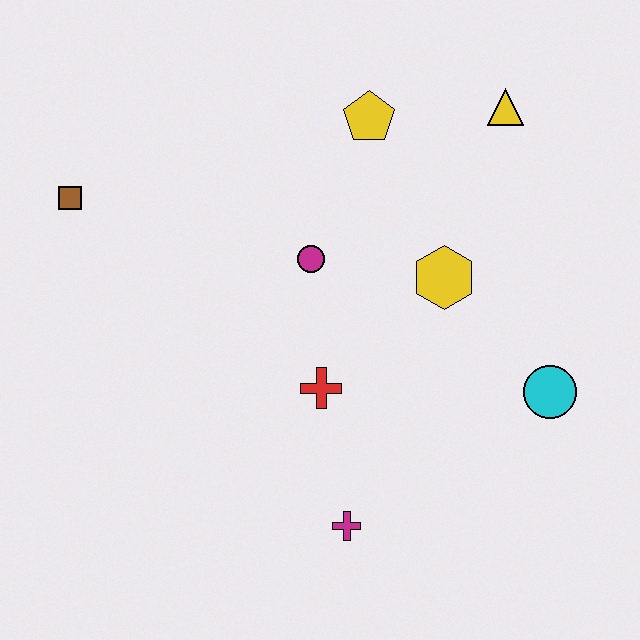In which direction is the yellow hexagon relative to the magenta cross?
The yellow hexagon is above the magenta cross.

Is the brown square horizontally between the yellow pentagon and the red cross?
No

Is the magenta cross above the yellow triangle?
No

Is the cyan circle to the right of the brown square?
Yes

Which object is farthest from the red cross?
The yellow triangle is farthest from the red cross.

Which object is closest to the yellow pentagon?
The yellow triangle is closest to the yellow pentagon.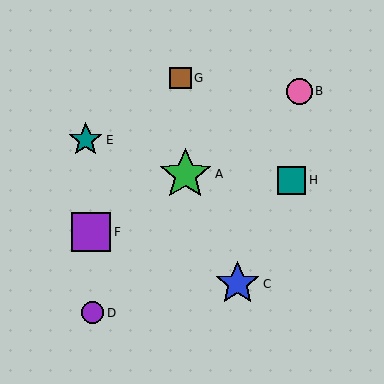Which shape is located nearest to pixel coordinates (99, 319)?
The purple circle (labeled D) at (93, 313) is nearest to that location.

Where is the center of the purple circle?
The center of the purple circle is at (93, 313).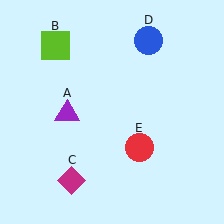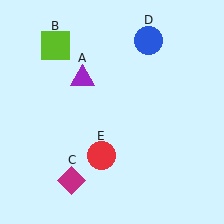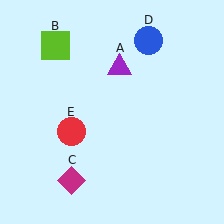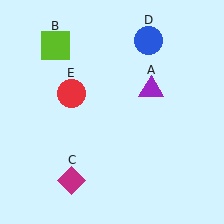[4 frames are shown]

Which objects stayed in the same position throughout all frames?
Lime square (object B) and magenta diamond (object C) and blue circle (object D) remained stationary.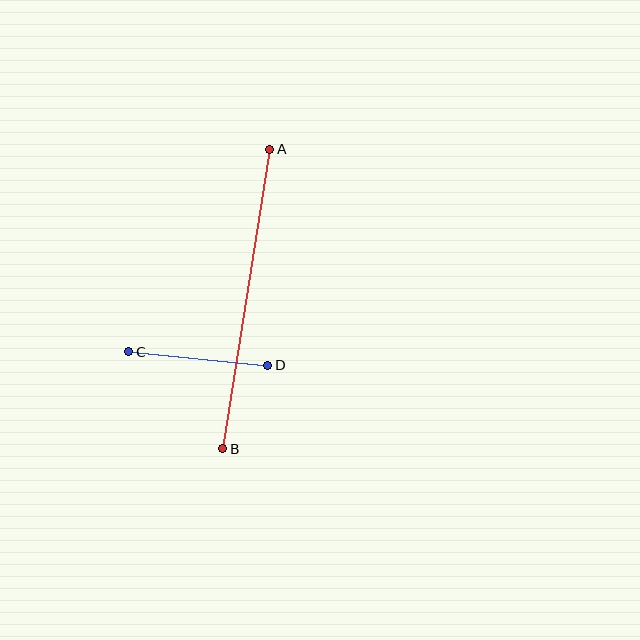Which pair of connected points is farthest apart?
Points A and B are farthest apart.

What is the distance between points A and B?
The distance is approximately 303 pixels.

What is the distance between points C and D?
The distance is approximately 140 pixels.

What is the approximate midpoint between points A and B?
The midpoint is at approximately (246, 299) pixels.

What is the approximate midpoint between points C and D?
The midpoint is at approximately (198, 359) pixels.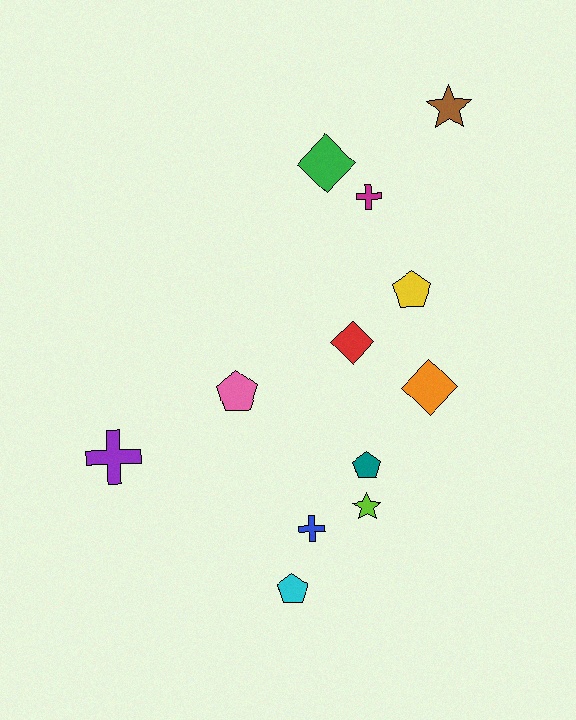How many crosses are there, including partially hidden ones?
There are 3 crosses.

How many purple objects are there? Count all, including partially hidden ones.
There is 1 purple object.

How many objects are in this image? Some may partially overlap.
There are 12 objects.